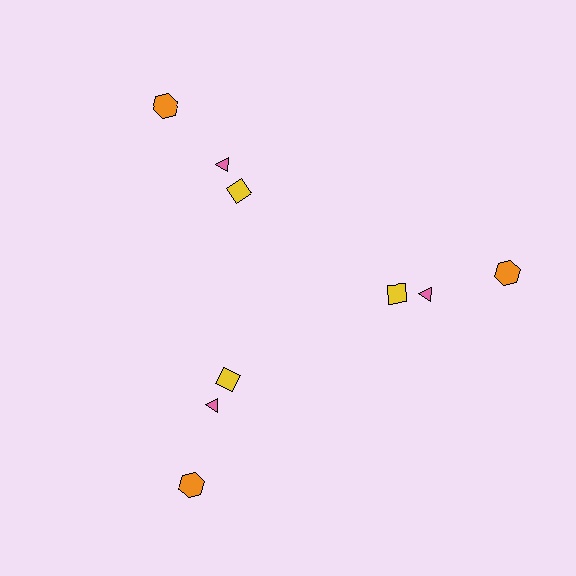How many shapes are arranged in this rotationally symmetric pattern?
There are 9 shapes, arranged in 3 groups of 3.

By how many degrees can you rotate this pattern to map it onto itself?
The pattern maps onto itself every 120 degrees of rotation.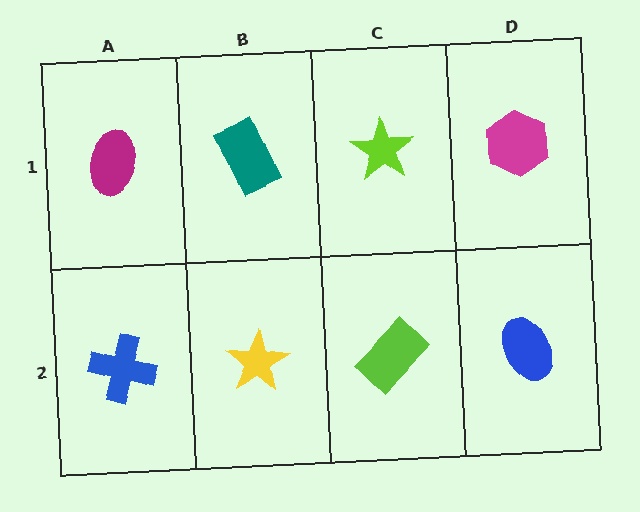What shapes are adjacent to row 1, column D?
A blue ellipse (row 2, column D), a lime star (row 1, column C).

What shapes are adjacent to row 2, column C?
A lime star (row 1, column C), a yellow star (row 2, column B), a blue ellipse (row 2, column D).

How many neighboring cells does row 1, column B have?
3.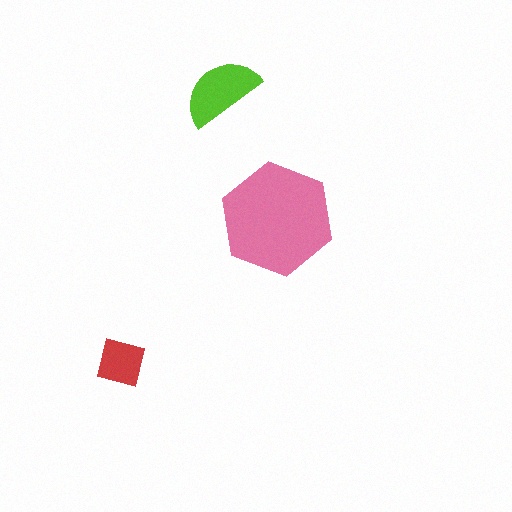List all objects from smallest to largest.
The red square, the lime semicircle, the pink hexagon.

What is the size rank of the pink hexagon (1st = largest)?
1st.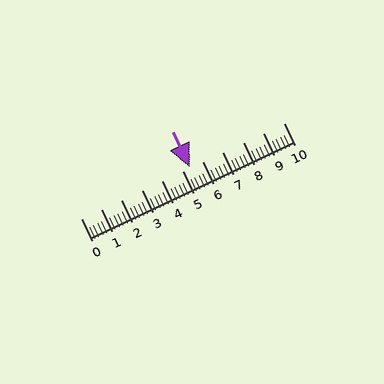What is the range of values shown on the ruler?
The ruler shows values from 0 to 10.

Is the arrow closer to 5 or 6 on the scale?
The arrow is closer to 5.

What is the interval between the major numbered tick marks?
The major tick marks are spaced 1 units apart.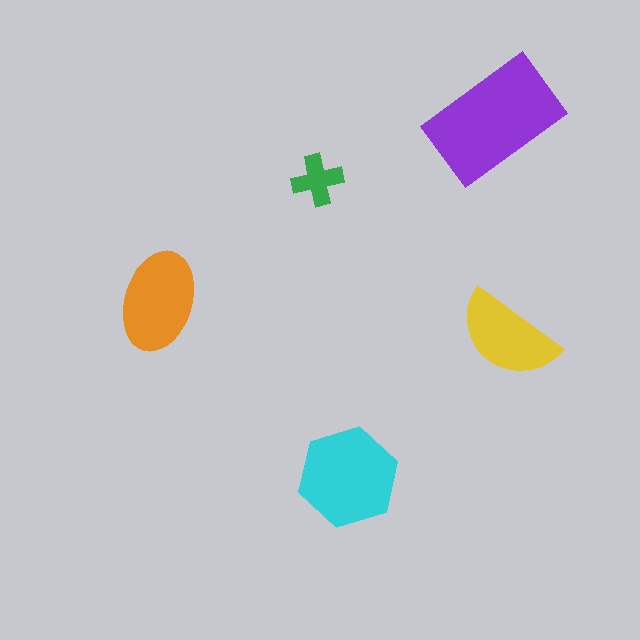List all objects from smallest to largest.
The green cross, the yellow semicircle, the orange ellipse, the cyan hexagon, the purple rectangle.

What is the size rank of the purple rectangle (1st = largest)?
1st.